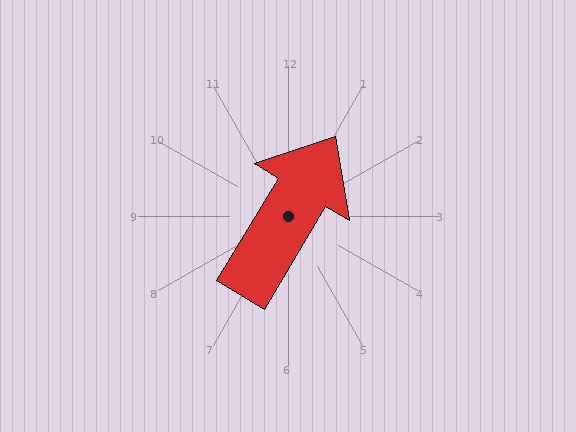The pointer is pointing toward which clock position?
Roughly 1 o'clock.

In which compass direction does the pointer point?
Northeast.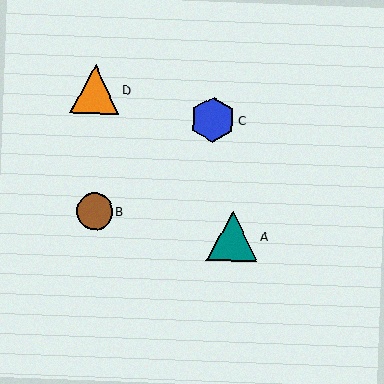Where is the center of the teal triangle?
The center of the teal triangle is at (232, 236).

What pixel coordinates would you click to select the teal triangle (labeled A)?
Click at (232, 236) to select the teal triangle A.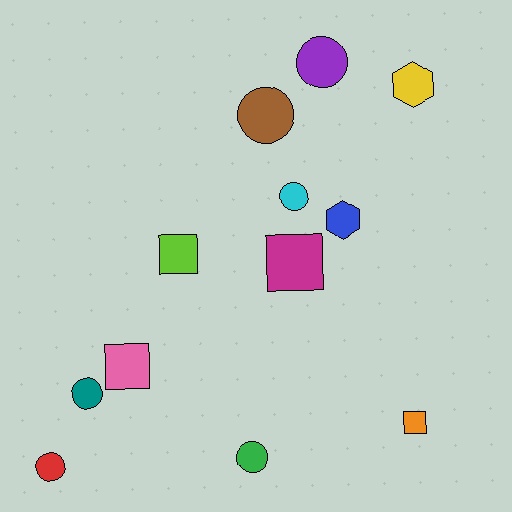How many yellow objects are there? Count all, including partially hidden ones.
There is 1 yellow object.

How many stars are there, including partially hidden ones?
There are no stars.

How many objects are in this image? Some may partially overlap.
There are 12 objects.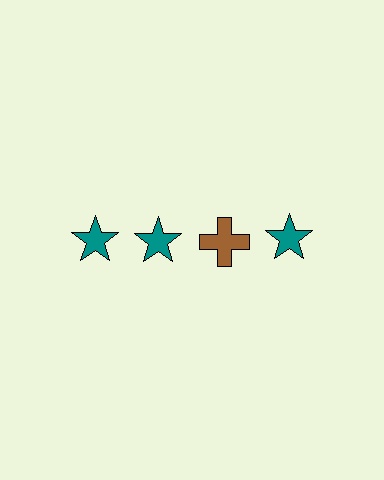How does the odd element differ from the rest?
It differs in both color (brown instead of teal) and shape (cross instead of star).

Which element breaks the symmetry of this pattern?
The brown cross in the top row, center column breaks the symmetry. All other shapes are teal stars.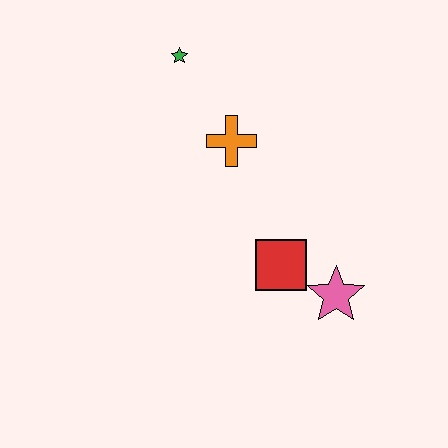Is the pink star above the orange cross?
No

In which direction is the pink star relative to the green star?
The pink star is below the green star.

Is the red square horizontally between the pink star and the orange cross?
Yes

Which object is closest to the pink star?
The red square is closest to the pink star.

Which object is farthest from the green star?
The pink star is farthest from the green star.